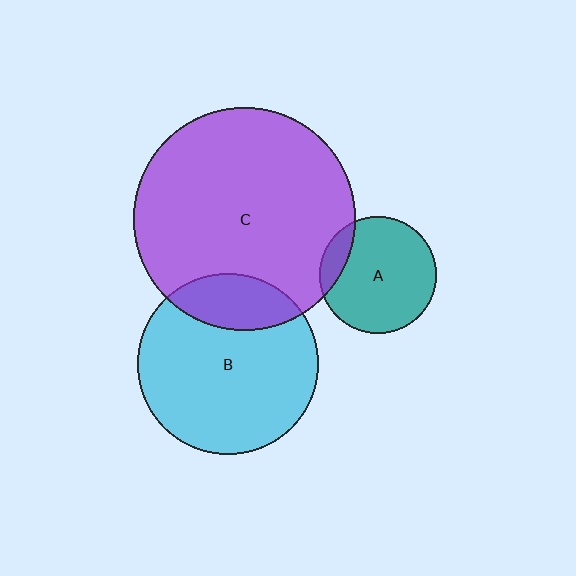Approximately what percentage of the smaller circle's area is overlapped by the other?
Approximately 20%.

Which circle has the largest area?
Circle C (purple).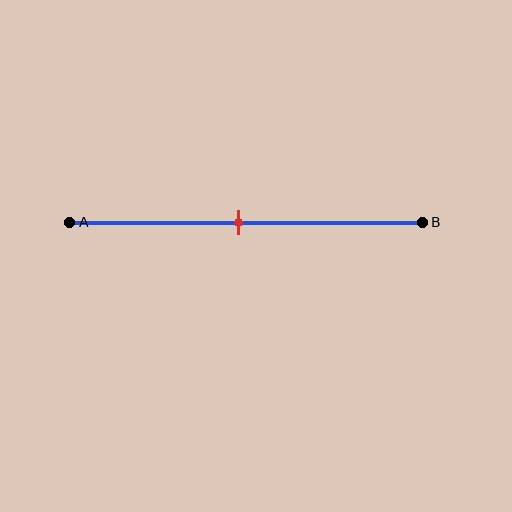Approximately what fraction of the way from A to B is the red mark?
The red mark is approximately 50% of the way from A to B.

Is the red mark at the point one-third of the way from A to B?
No, the mark is at about 50% from A, not at the 33% one-third point.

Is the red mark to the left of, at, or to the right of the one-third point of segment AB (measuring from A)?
The red mark is to the right of the one-third point of segment AB.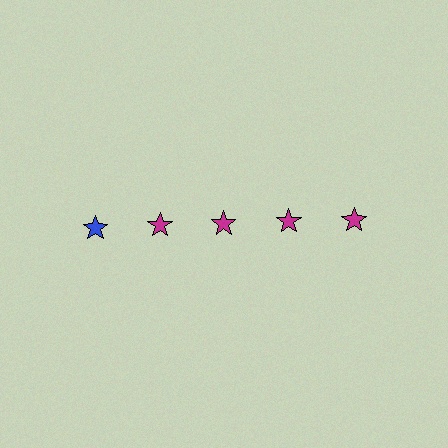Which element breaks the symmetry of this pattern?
The blue star in the top row, leftmost column breaks the symmetry. All other shapes are magenta stars.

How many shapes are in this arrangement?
There are 5 shapes arranged in a grid pattern.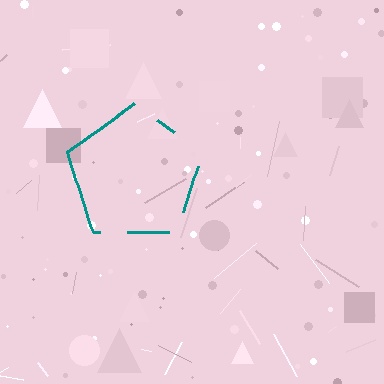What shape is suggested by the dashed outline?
The dashed outline suggests a pentagon.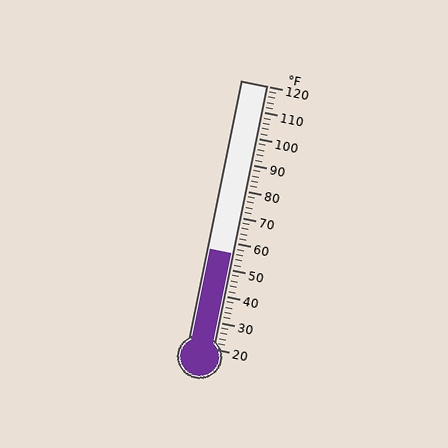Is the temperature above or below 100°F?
The temperature is below 100°F.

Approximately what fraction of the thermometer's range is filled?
The thermometer is filled to approximately 35% of its range.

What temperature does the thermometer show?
The thermometer shows approximately 56°F.